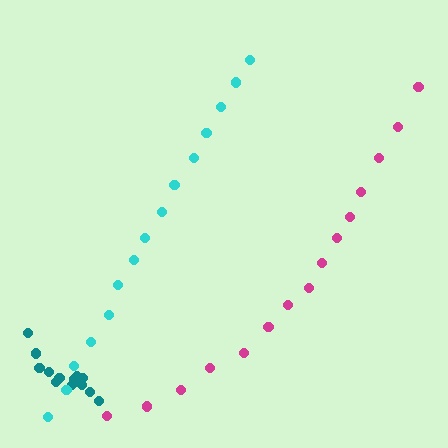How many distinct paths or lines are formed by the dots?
There are 3 distinct paths.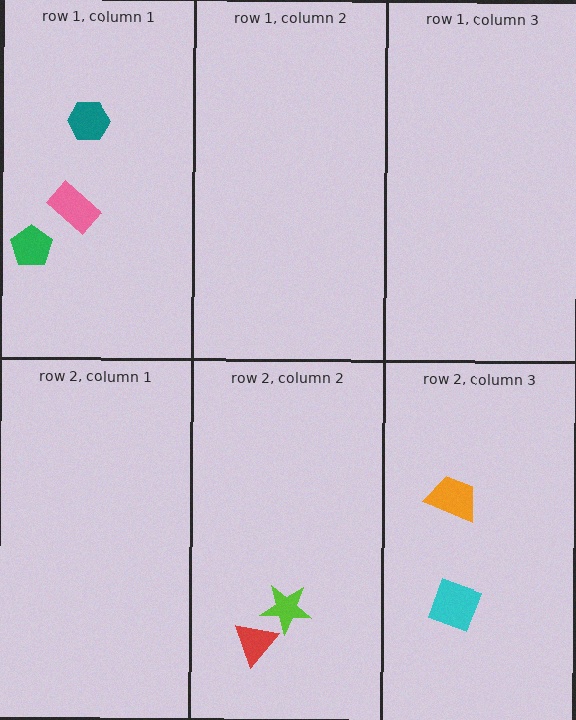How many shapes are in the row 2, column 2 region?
2.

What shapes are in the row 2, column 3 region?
The cyan square, the orange trapezoid.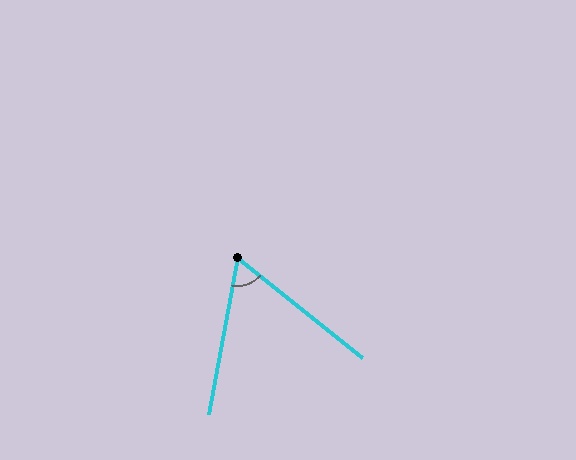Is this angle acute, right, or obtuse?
It is acute.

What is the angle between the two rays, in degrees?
Approximately 62 degrees.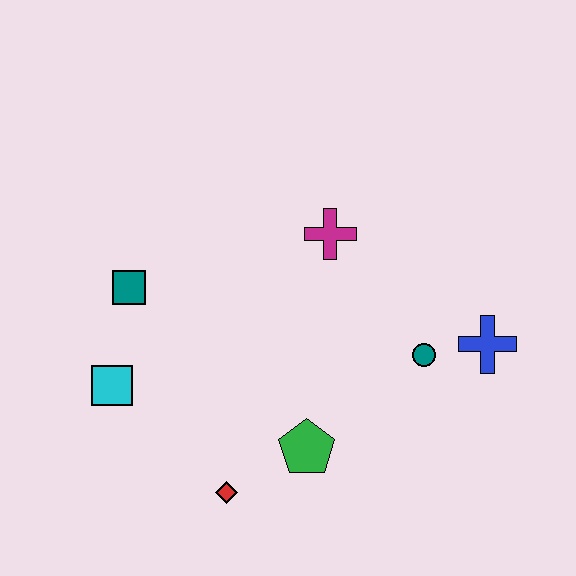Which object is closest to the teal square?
The cyan square is closest to the teal square.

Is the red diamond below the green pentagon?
Yes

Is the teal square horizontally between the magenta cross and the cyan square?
Yes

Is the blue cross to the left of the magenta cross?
No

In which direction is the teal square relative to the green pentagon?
The teal square is to the left of the green pentagon.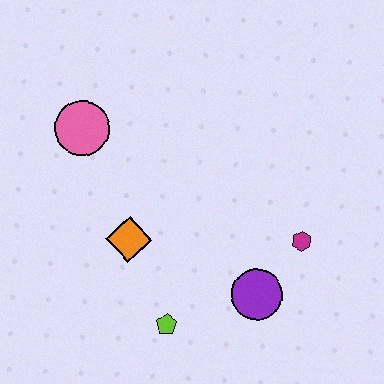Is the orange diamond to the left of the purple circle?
Yes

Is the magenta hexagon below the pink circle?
Yes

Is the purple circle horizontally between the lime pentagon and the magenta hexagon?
Yes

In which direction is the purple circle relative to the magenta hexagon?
The purple circle is below the magenta hexagon.